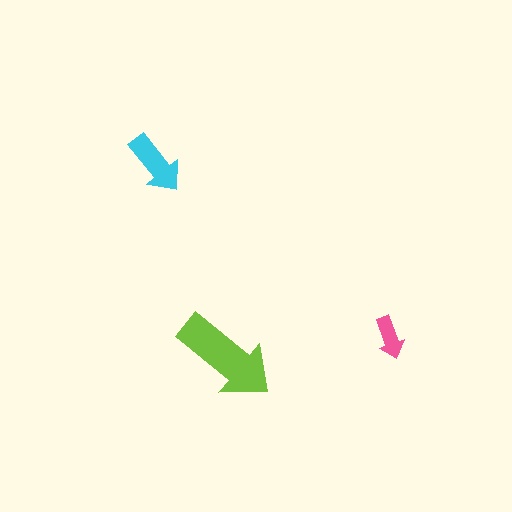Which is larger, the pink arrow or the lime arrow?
The lime one.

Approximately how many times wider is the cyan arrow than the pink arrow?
About 1.5 times wider.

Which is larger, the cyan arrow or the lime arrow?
The lime one.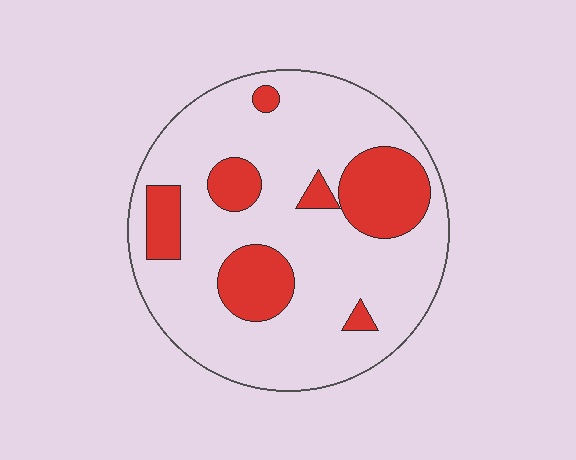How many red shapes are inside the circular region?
7.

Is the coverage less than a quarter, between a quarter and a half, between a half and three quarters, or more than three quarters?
Less than a quarter.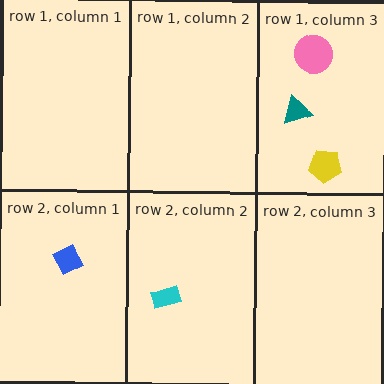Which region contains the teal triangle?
The row 1, column 3 region.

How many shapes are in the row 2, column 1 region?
1.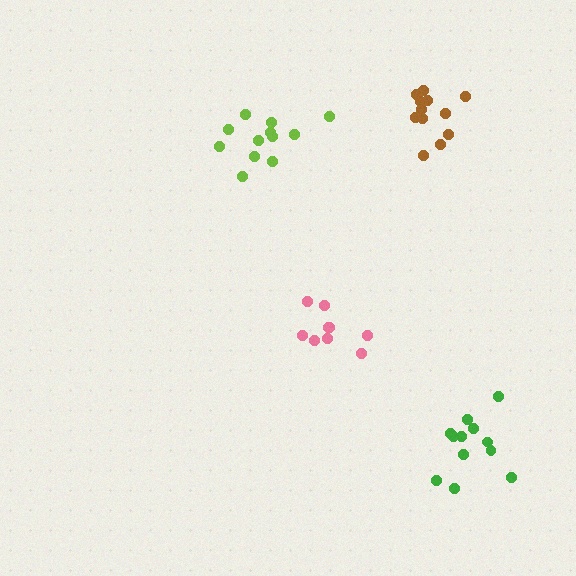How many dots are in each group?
Group 1: 9 dots, Group 2: 12 dots, Group 3: 12 dots, Group 4: 12 dots (45 total).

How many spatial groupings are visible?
There are 4 spatial groupings.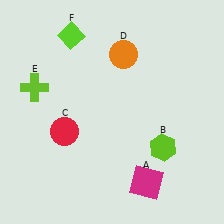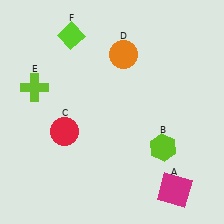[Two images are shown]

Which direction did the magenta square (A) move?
The magenta square (A) moved right.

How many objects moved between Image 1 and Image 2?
1 object moved between the two images.